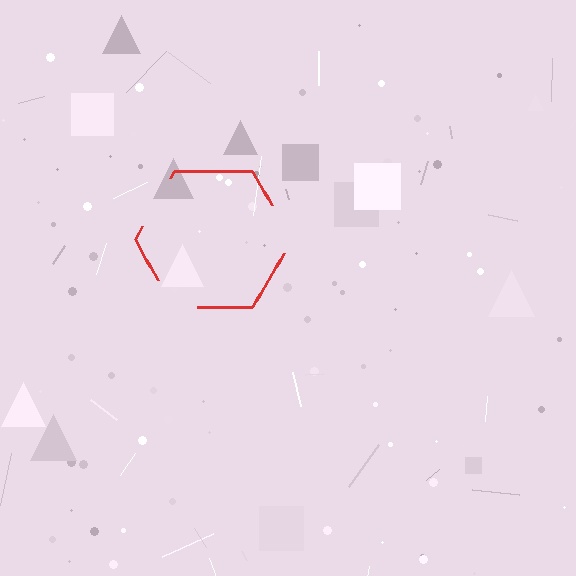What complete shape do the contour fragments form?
The contour fragments form a hexagon.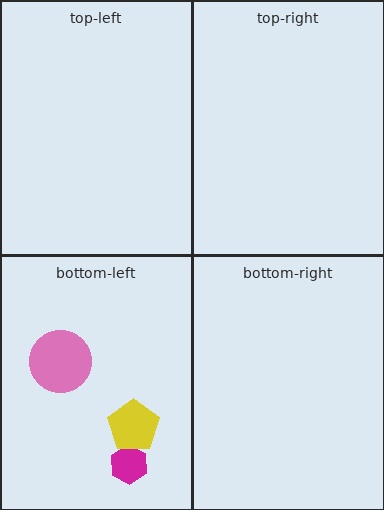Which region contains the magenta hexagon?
The bottom-left region.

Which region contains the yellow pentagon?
The bottom-left region.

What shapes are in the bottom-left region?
The magenta hexagon, the pink circle, the yellow pentagon.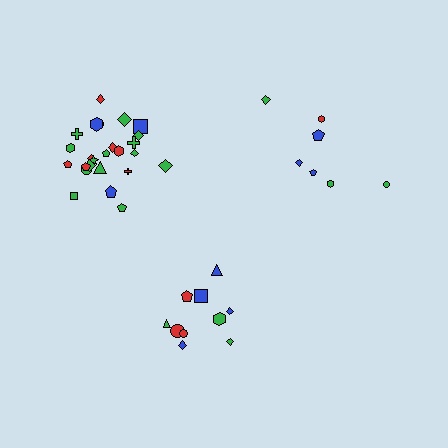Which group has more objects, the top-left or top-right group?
The top-left group.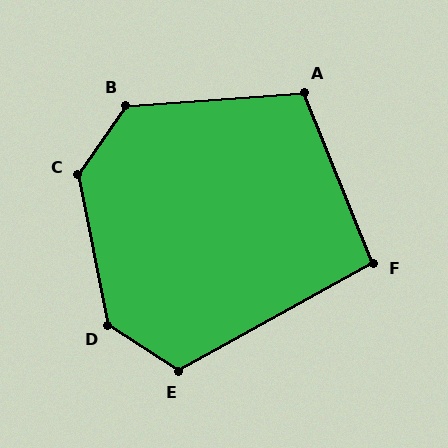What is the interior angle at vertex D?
Approximately 134 degrees (obtuse).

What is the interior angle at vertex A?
Approximately 108 degrees (obtuse).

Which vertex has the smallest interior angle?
F, at approximately 97 degrees.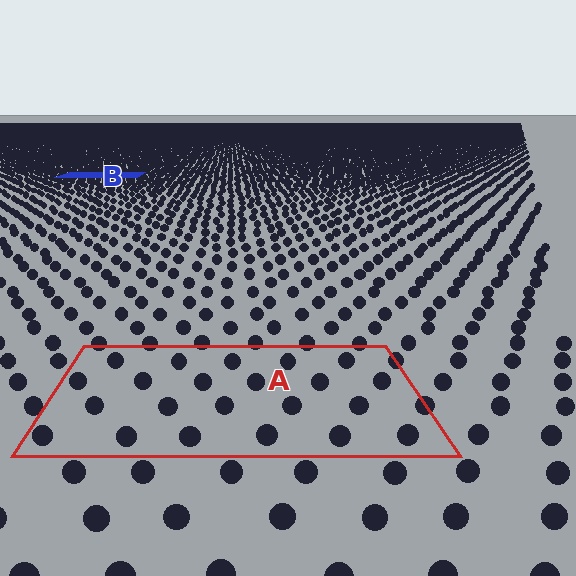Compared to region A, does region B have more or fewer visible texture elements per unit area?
Region B has more texture elements per unit area — they are packed more densely because it is farther away.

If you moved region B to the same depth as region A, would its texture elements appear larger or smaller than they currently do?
They would appear larger. At a closer depth, the same texture elements are projected at a bigger on-screen size.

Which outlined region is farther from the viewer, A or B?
Region B is farther from the viewer — the texture elements inside it appear smaller and more densely packed.